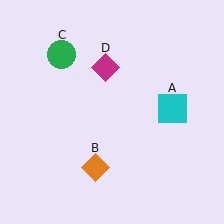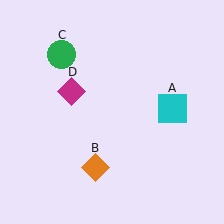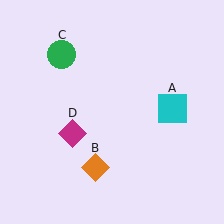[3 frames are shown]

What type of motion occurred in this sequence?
The magenta diamond (object D) rotated counterclockwise around the center of the scene.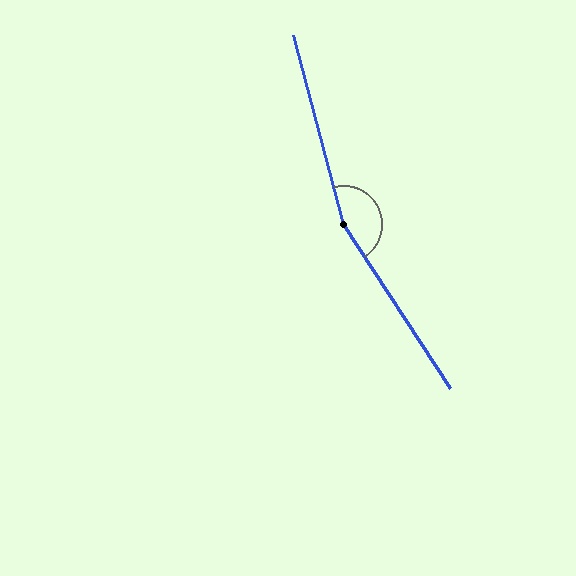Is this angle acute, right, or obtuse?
It is obtuse.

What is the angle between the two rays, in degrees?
Approximately 162 degrees.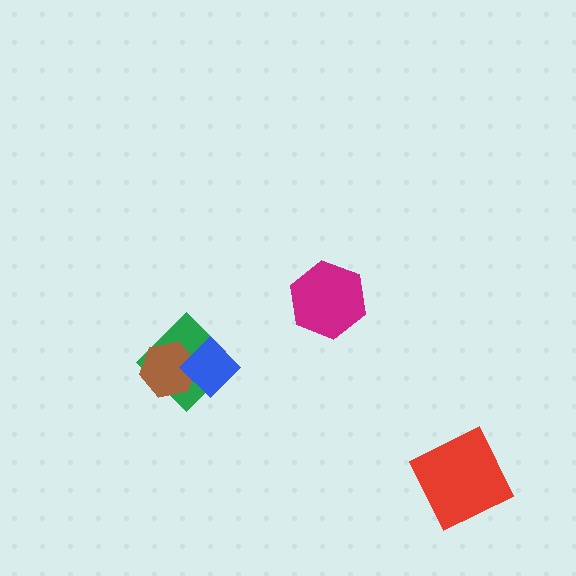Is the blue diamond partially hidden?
No, no other shape covers it.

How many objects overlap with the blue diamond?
2 objects overlap with the blue diamond.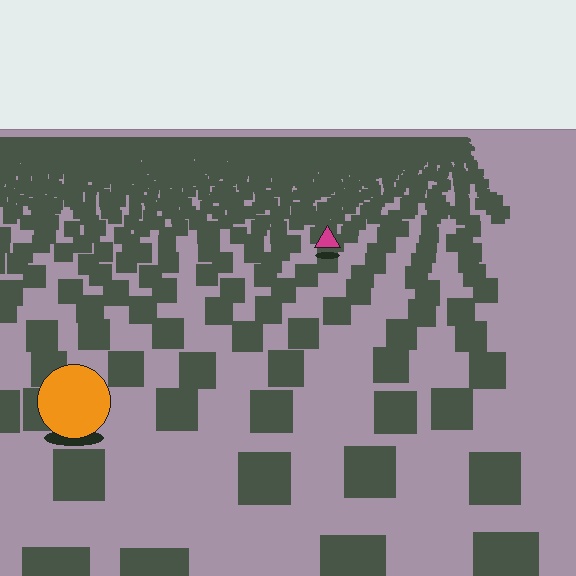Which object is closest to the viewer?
The orange circle is closest. The texture marks near it are larger and more spread out.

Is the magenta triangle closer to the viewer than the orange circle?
No. The orange circle is closer — you can tell from the texture gradient: the ground texture is coarser near it.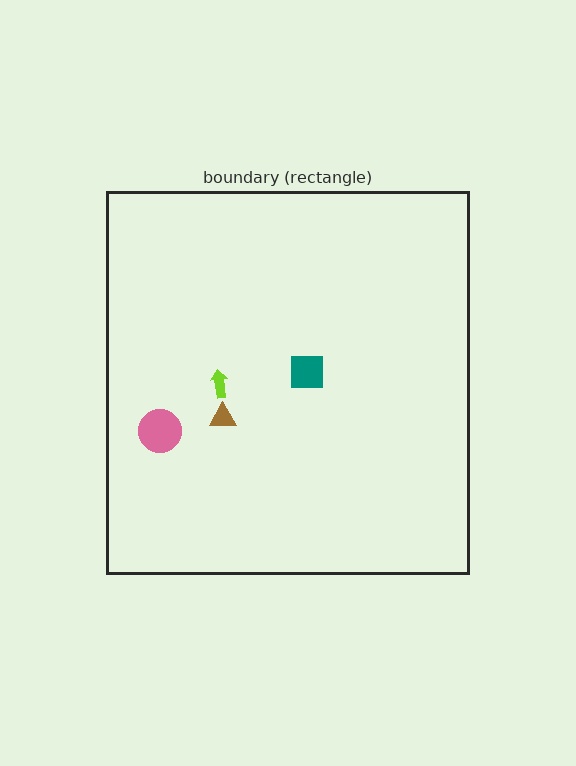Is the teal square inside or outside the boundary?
Inside.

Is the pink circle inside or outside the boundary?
Inside.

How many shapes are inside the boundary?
4 inside, 0 outside.